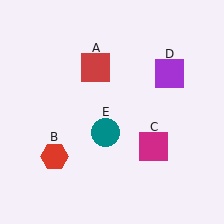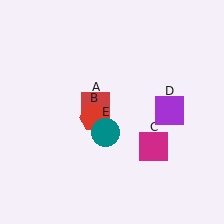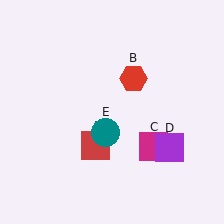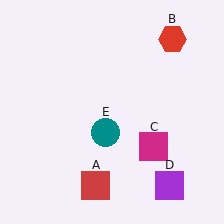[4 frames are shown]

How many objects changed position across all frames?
3 objects changed position: red square (object A), red hexagon (object B), purple square (object D).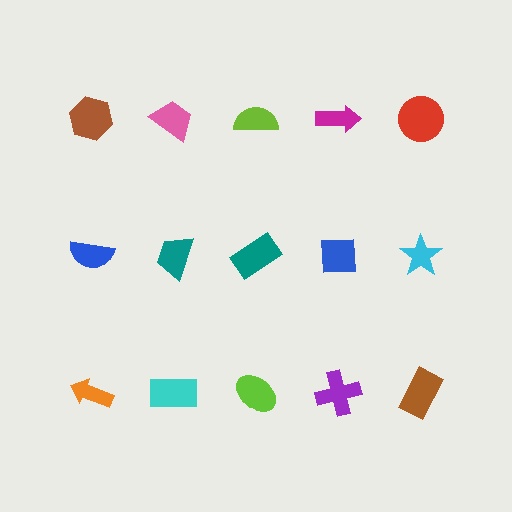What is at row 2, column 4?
A blue square.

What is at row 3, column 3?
A lime ellipse.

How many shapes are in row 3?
5 shapes.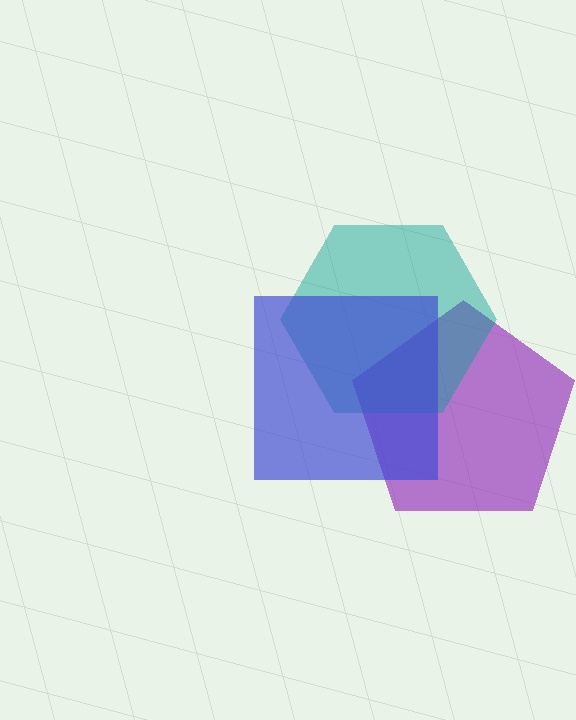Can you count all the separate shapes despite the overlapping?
Yes, there are 3 separate shapes.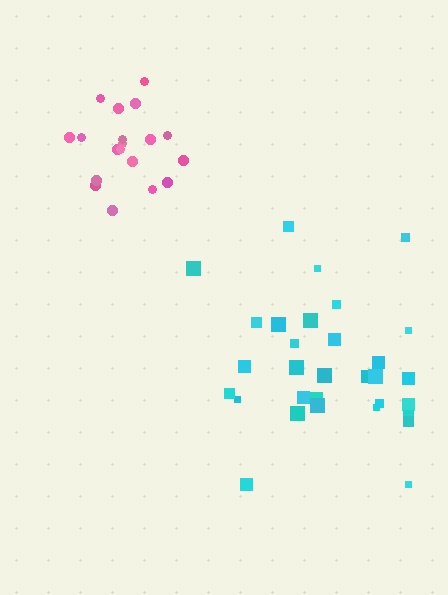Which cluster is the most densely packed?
Pink.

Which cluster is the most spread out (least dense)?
Cyan.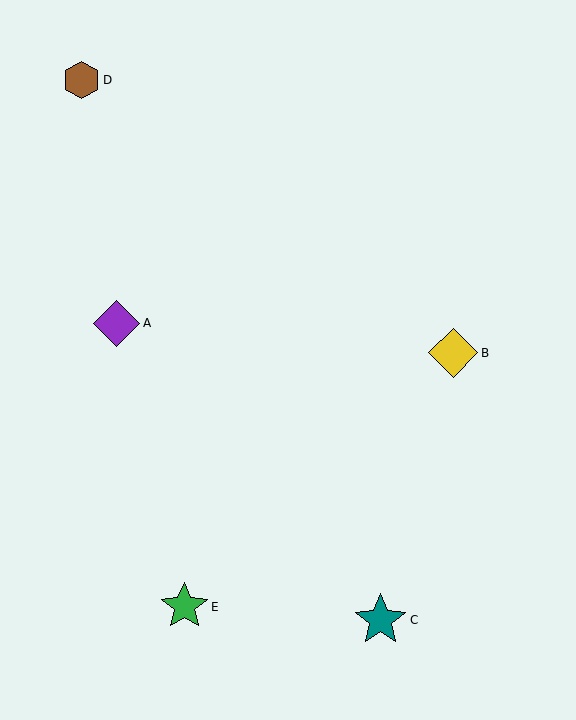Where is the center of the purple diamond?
The center of the purple diamond is at (117, 323).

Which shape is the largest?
The teal star (labeled C) is the largest.